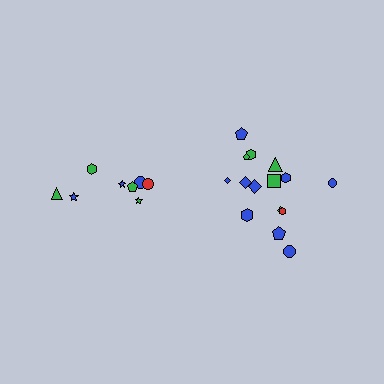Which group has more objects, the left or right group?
The right group.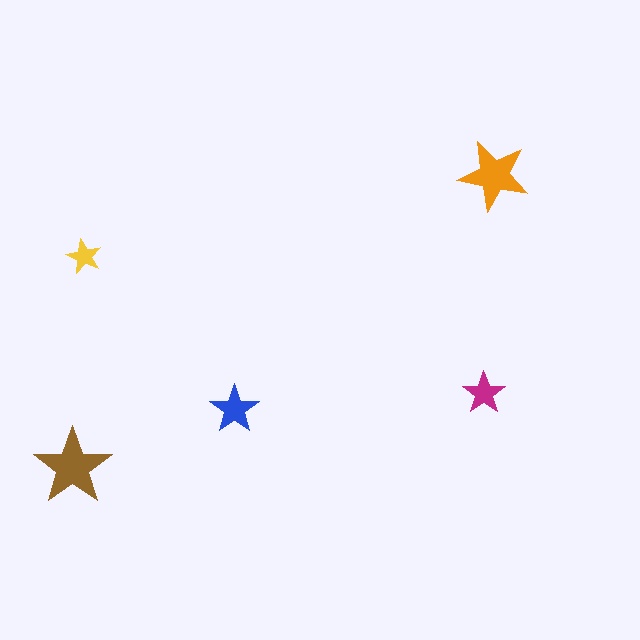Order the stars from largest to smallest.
the brown one, the orange one, the blue one, the magenta one, the yellow one.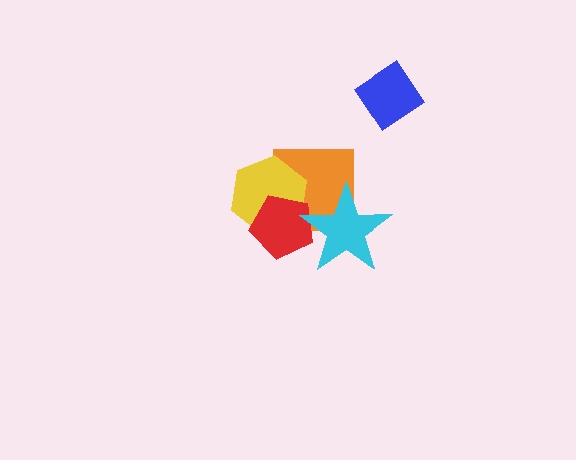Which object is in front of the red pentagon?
The cyan star is in front of the red pentagon.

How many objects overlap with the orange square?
3 objects overlap with the orange square.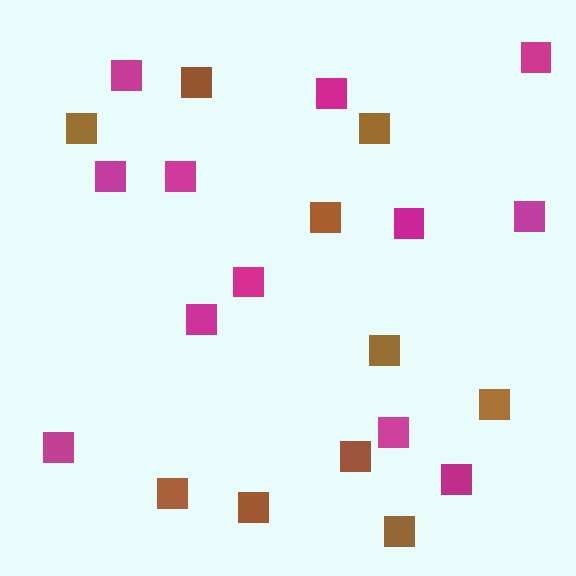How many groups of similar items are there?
There are 2 groups: one group of brown squares (10) and one group of magenta squares (12).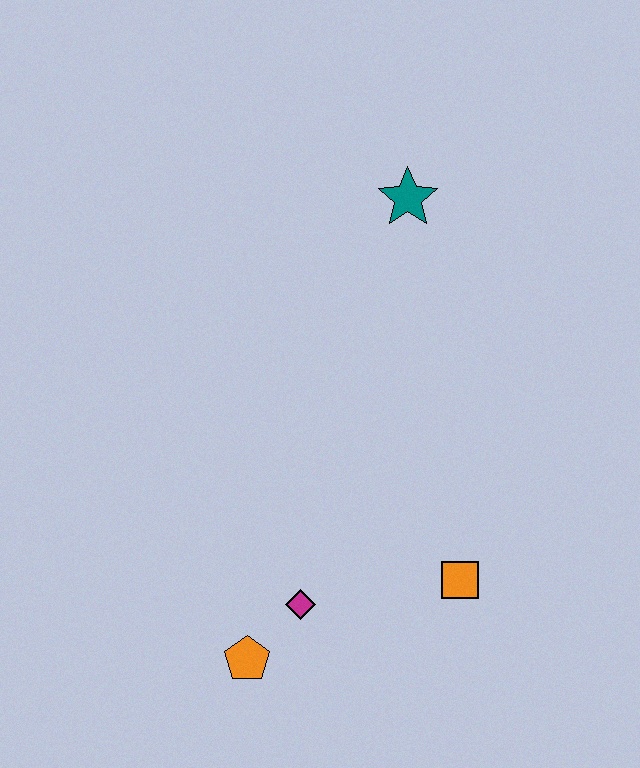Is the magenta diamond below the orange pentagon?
No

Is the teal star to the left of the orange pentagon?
No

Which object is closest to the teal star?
The orange square is closest to the teal star.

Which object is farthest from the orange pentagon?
The teal star is farthest from the orange pentagon.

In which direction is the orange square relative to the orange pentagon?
The orange square is to the right of the orange pentagon.